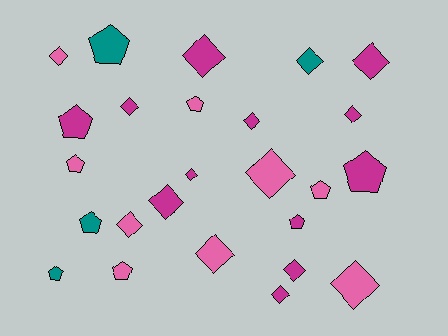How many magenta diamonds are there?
There are 9 magenta diamonds.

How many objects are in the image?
There are 25 objects.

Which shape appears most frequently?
Diamond, with 15 objects.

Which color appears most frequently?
Magenta, with 12 objects.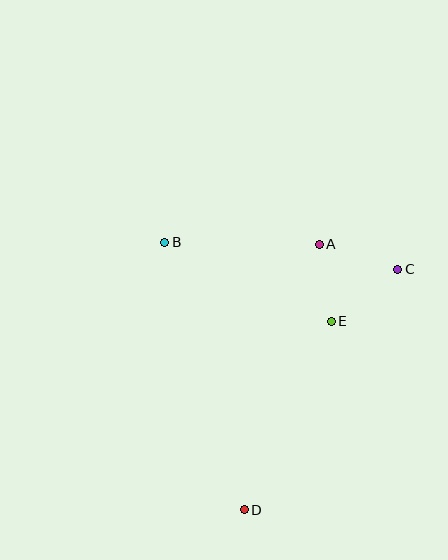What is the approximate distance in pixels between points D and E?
The distance between D and E is approximately 207 pixels.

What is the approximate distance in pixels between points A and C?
The distance between A and C is approximately 82 pixels.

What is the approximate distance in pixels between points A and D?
The distance between A and D is approximately 276 pixels.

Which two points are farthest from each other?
Points C and D are farthest from each other.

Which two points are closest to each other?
Points A and E are closest to each other.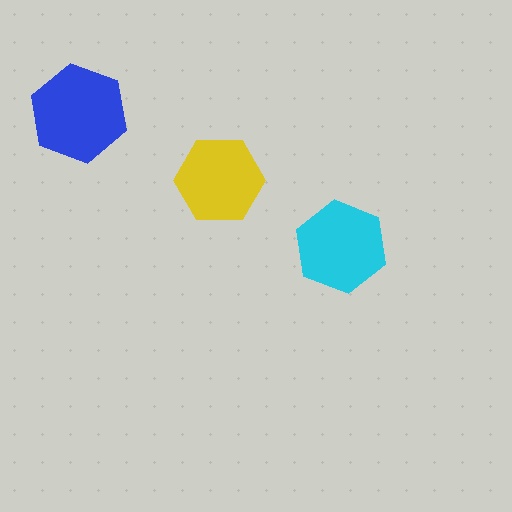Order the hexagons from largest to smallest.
the blue one, the cyan one, the yellow one.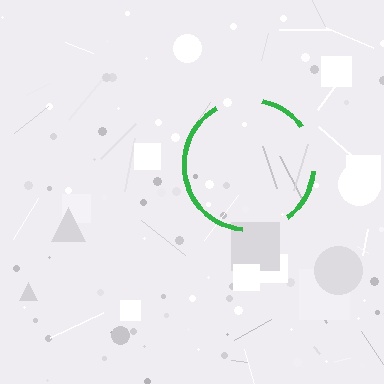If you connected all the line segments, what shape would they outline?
They would outline a circle.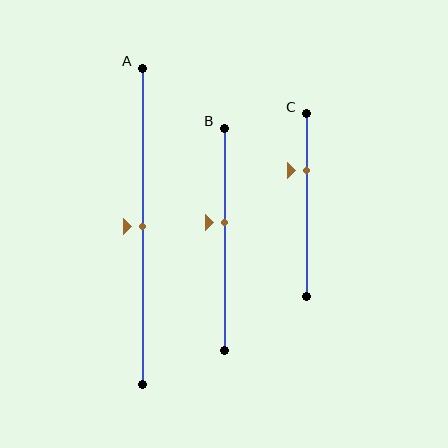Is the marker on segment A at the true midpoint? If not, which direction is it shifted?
Yes, the marker on segment A is at the true midpoint.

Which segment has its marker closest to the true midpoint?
Segment A has its marker closest to the true midpoint.